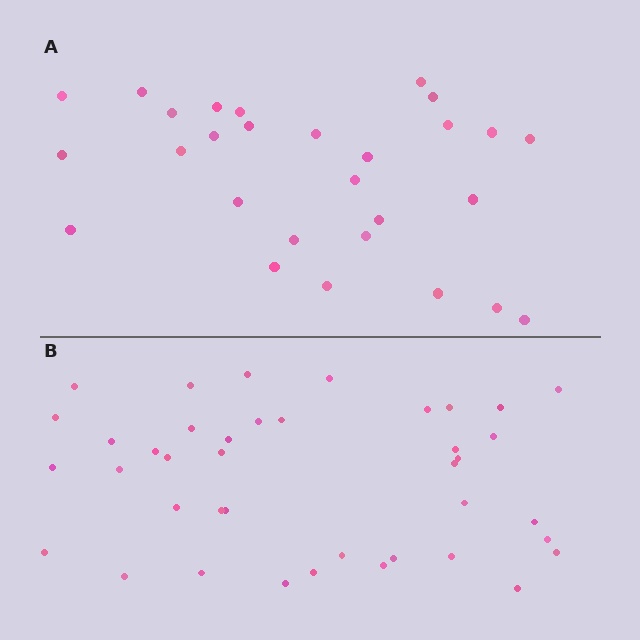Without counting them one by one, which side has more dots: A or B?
Region B (the bottom region) has more dots.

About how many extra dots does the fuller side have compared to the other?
Region B has roughly 12 or so more dots than region A.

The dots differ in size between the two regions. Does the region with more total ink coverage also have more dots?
No. Region A has more total ink coverage because its dots are larger, but region B actually contains more individual dots. Total area can be misleading — the number of items is what matters here.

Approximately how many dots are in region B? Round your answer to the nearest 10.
About 40 dots.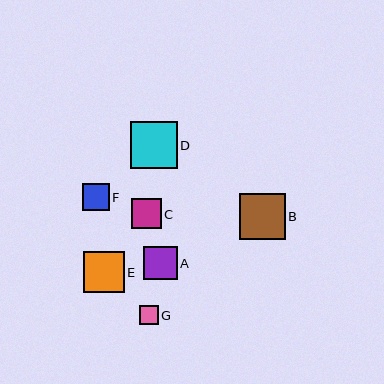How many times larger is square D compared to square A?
Square D is approximately 1.4 times the size of square A.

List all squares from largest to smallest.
From largest to smallest: D, B, E, A, C, F, G.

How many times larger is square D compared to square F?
Square D is approximately 1.7 times the size of square F.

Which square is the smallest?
Square G is the smallest with a size of approximately 18 pixels.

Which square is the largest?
Square D is the largest with a size of approximately 47 pixels.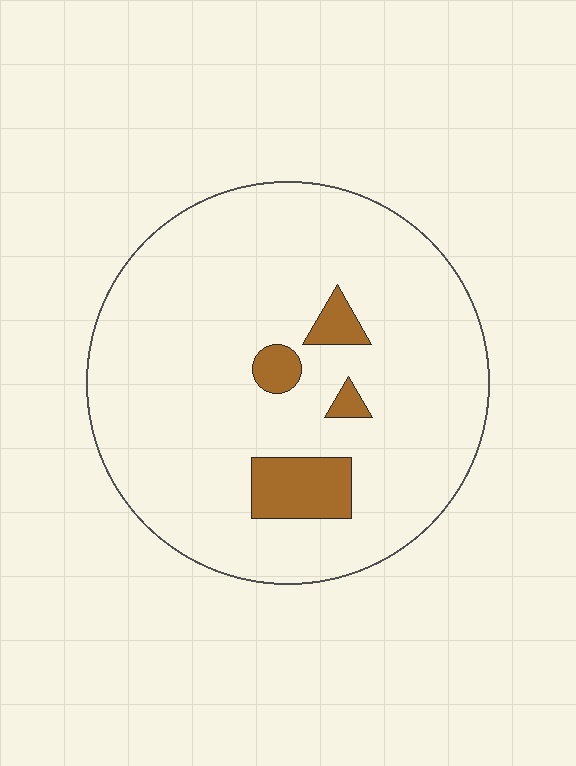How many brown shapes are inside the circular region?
4.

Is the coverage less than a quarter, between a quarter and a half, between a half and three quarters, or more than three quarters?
Less than a quarter.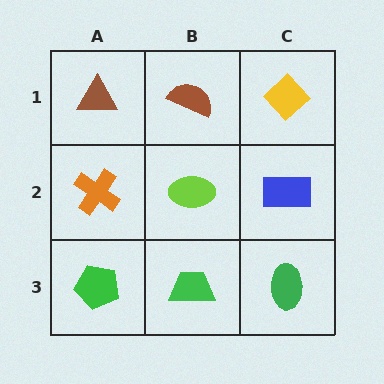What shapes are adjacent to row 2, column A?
A brown triangle (row 1, column A), a green pentagon (row 3, column A), a lime ellipse (row 2, column B).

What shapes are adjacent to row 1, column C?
A blue rectangle (row 2, column C), a brown semicircle (row 1, column B).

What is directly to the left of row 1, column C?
A brown semicircle.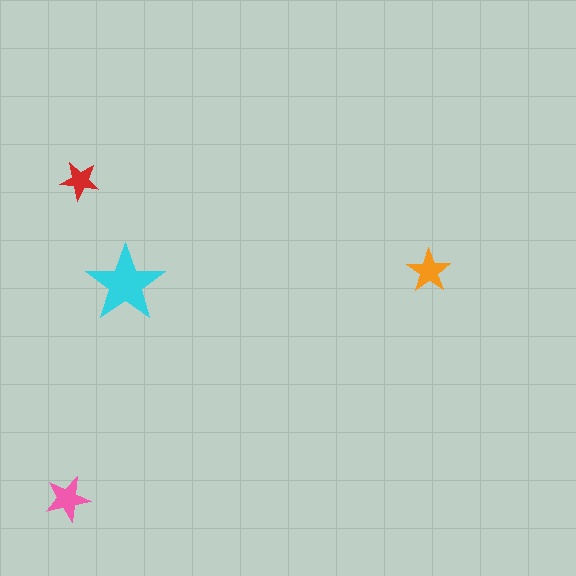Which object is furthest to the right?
The orange star is rightmost.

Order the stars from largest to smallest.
the cyan one, the pink one, the orange one, the red one.